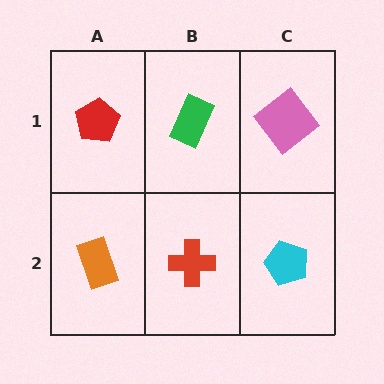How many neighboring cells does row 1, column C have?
2.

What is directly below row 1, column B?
A red cross.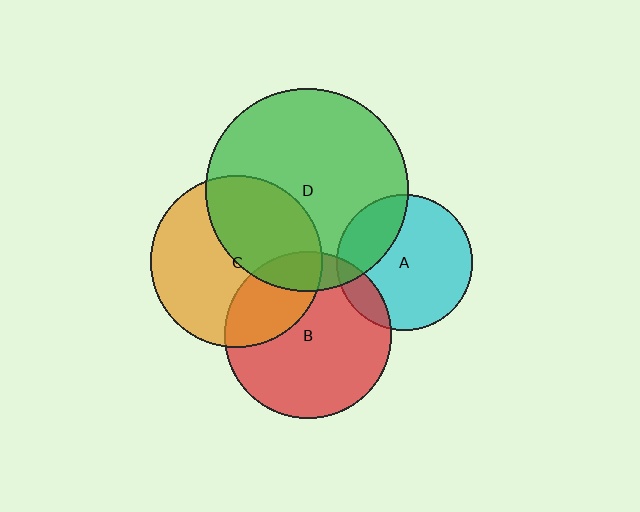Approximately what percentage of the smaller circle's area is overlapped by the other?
Approximately 30%.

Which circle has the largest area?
Circle D (green).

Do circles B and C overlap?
Yes.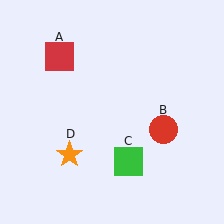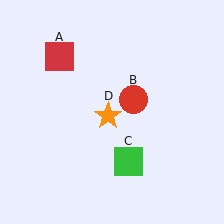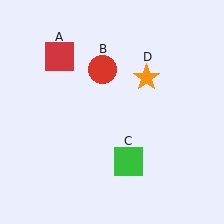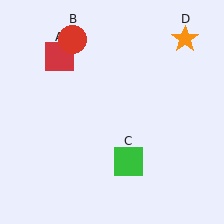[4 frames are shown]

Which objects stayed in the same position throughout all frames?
Red square (object A) and green square (object C) remained stationary.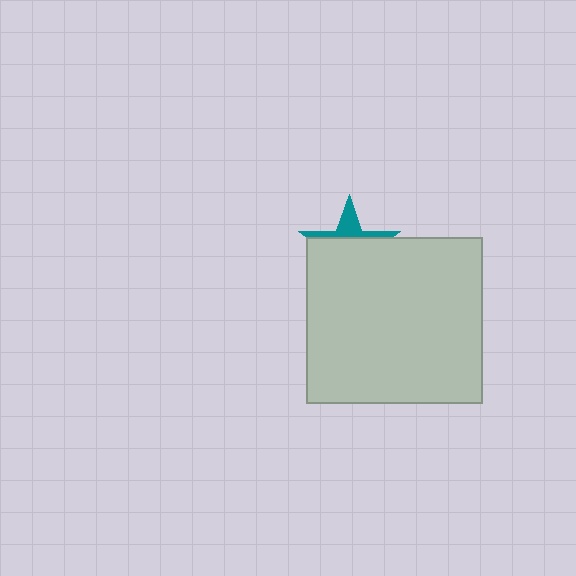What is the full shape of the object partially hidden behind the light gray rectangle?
The partially hidden object is a teal star.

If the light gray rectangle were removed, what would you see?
You would see the complete teal star.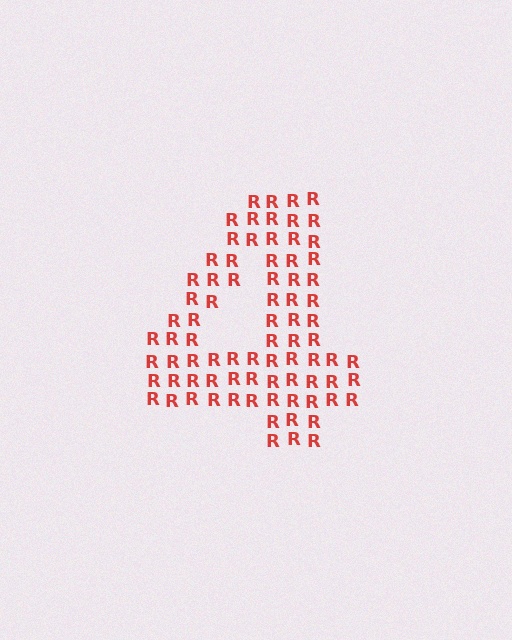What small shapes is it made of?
It is made of small letter R's.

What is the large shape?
The large shape is the digit 4.